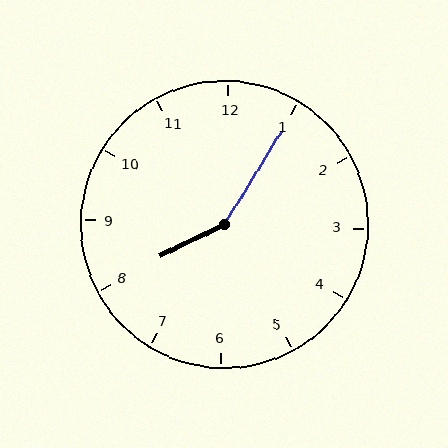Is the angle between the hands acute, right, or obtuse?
It is obtuse.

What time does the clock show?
8:05.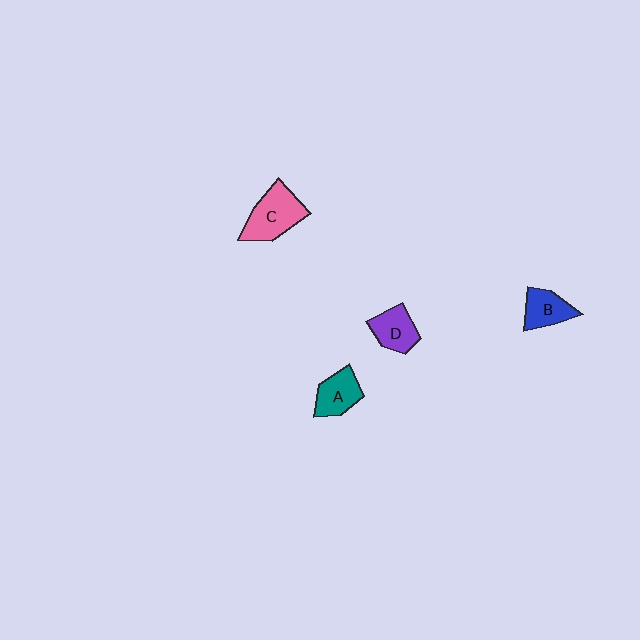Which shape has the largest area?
Shape C (pink).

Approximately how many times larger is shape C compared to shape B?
Approximately 1.5 times.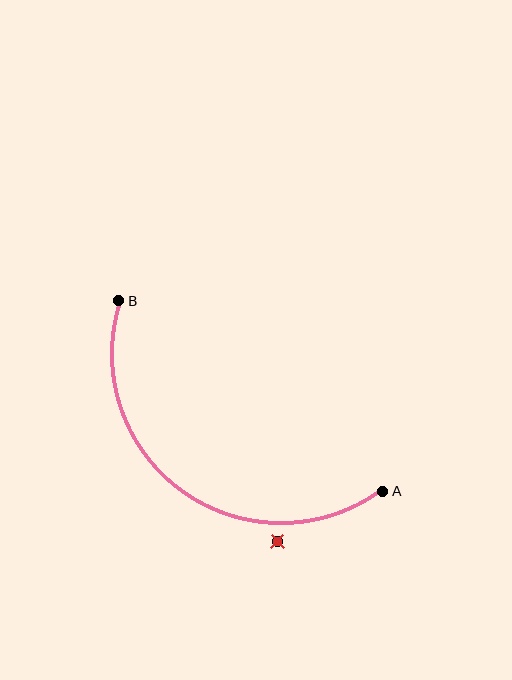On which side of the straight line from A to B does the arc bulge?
The arc bulges below and to the left of the straight line connecting A and B.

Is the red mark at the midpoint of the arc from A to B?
No — the red mark does not lie on the arc at all. It sits slightly outside the curve.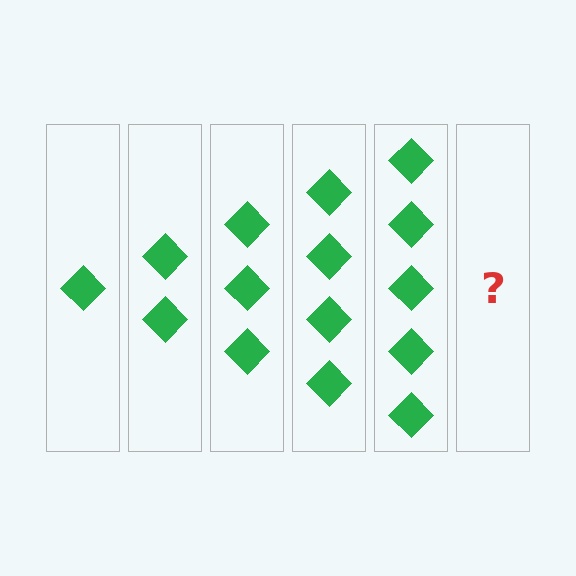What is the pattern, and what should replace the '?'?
The pattern is that each step adds one more diamond. The '?' should be 6 diamonds.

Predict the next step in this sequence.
The next step is 6 diamonds.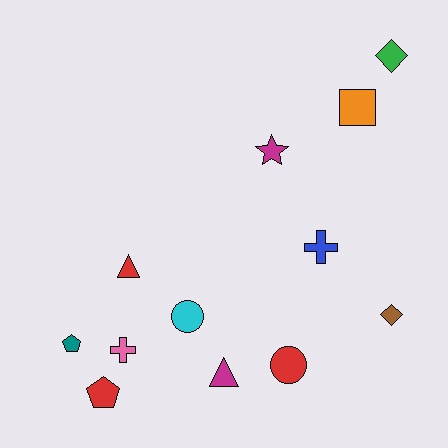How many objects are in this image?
There are 12 objects.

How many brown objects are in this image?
There is 1 brown object.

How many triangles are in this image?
There are 2 triangles.